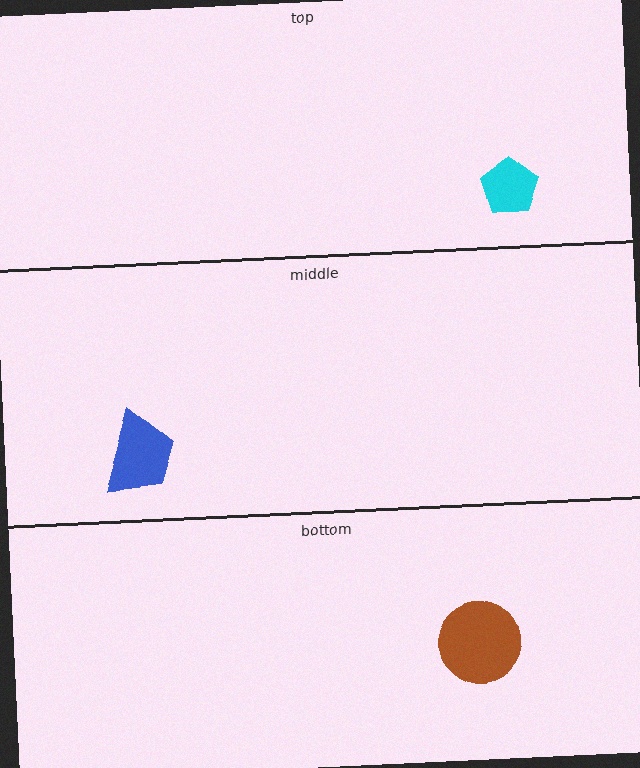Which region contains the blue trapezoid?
The middle region.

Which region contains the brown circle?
The bottom region.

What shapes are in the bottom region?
The brown circle.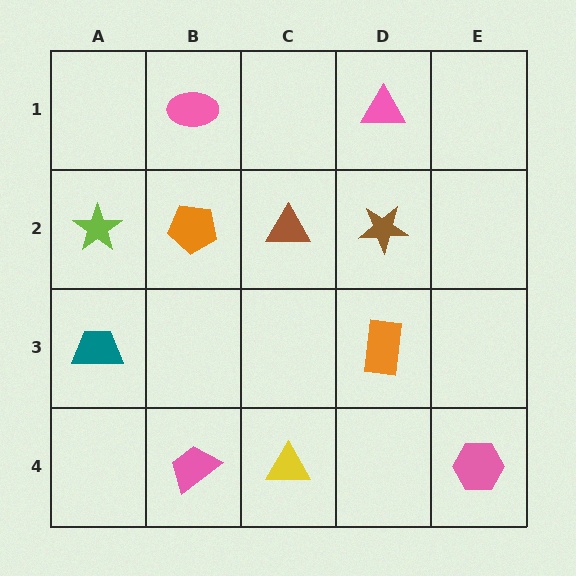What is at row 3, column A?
A teal trapezoid.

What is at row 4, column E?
A pink hexagon.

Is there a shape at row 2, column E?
No, that cell is empty.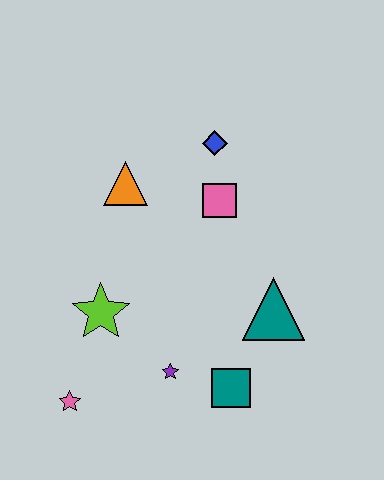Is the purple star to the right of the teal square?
No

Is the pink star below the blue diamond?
Yes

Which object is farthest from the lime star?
The blue diamond is farthest from the lime star.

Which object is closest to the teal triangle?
The teal square is closest to the teal triangle.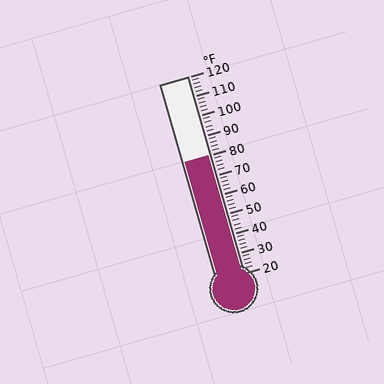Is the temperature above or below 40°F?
The temperature is above 40°F.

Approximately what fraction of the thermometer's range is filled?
The thermometer is filled to approximately 60% of its range.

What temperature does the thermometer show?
The thermometer shows approximately 80°F.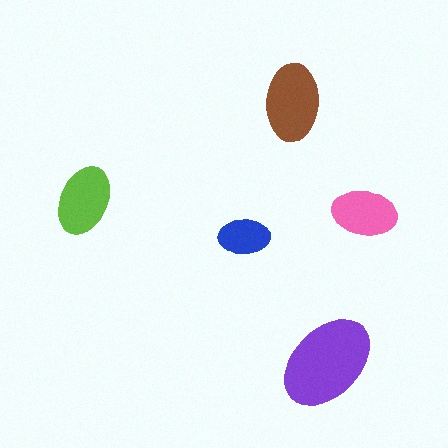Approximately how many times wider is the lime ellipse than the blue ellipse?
About 1.5 times wider.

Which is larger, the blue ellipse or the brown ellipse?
The brown one.